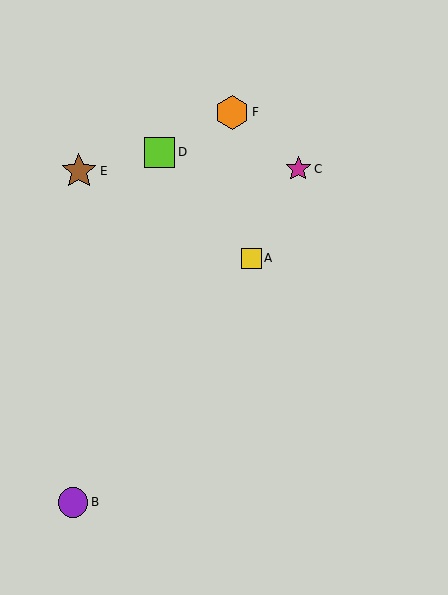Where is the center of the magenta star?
The center of the magenta star is at (298, 169).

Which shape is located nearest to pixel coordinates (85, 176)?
The brown star (labeled E) at (79, 171) is nearest to that location.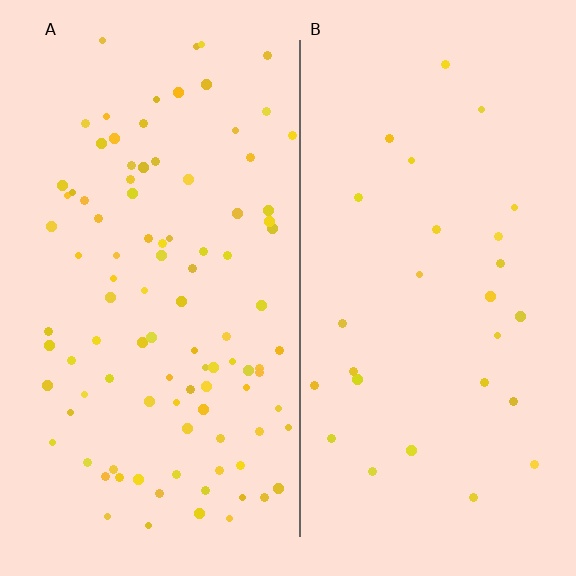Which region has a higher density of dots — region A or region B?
A (the left).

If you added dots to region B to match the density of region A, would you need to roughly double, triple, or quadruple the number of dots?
Approximately quadruple.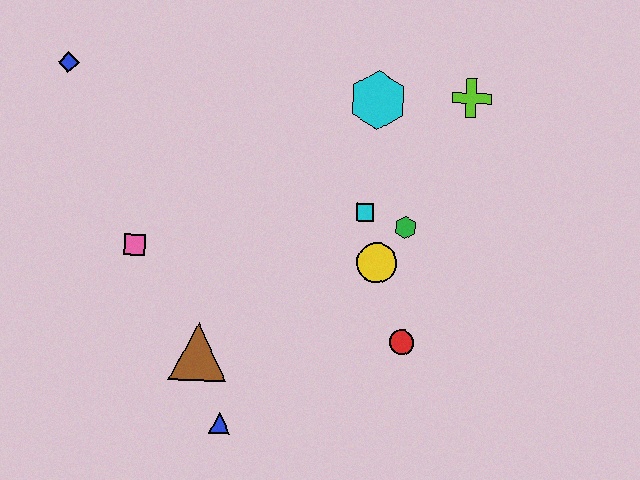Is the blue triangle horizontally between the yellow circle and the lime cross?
No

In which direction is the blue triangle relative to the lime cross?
The blue triangle is below the lime cross.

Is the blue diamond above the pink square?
Yes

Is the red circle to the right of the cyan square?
Yes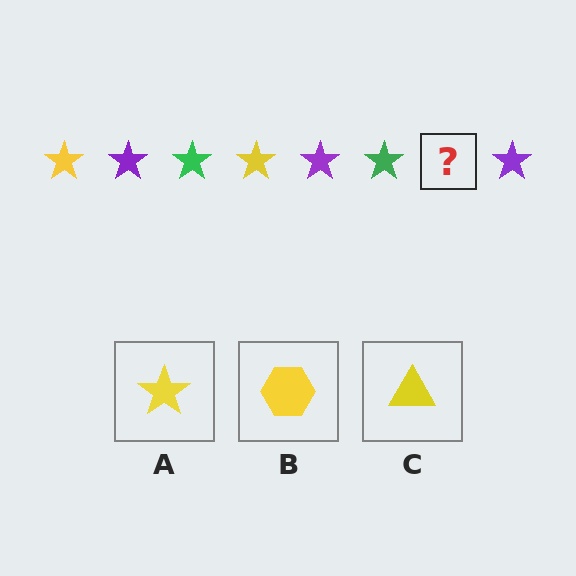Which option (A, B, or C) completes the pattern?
A.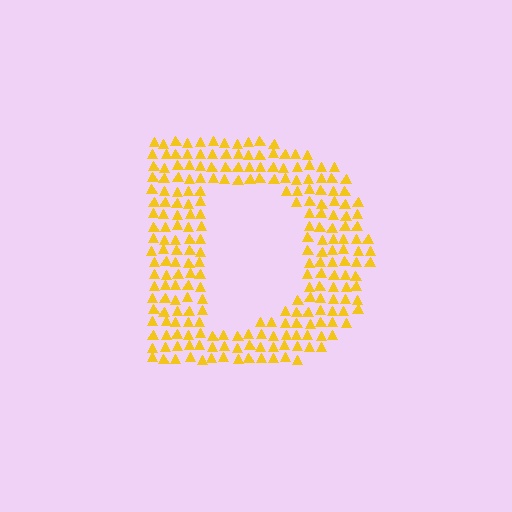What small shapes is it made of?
It is made of small triangles.